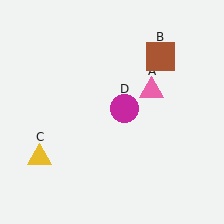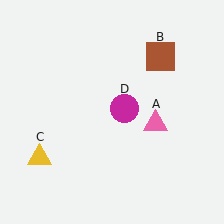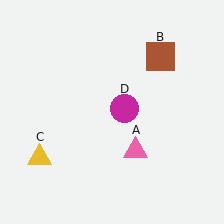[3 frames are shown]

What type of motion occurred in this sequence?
The pink triangle (object A) rotated clockwise around the center of the scene.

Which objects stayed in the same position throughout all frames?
Brown square (object B) and yellow triangle (object C) and magenta circle (object D) remained stationary.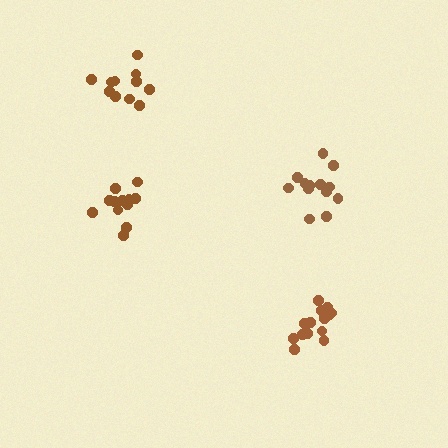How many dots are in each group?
Group 1: 13 dots, Group 2: 11 dots, Group 3: 13 dots, Group 4: 14 dots (51 total).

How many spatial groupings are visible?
There are 4 spatial groupings.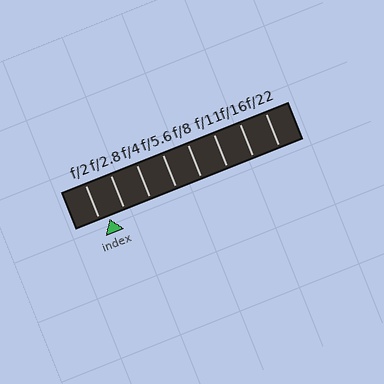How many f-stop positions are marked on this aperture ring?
There are 8 f-stop positions marked.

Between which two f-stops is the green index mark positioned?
The index mark is between f/2 and f/2.8.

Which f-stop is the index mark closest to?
The index mark is closest to f/2.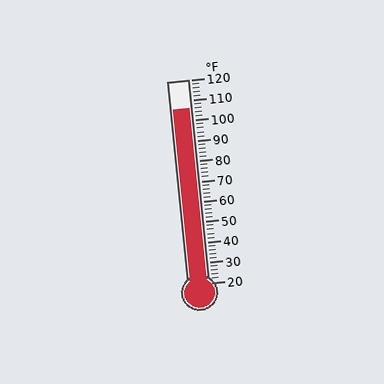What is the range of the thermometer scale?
The thermometer scale ranges from 20°F to 120°F.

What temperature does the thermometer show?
The thermometer shows approximately 106°F.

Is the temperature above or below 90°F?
The temperature is above 90°F.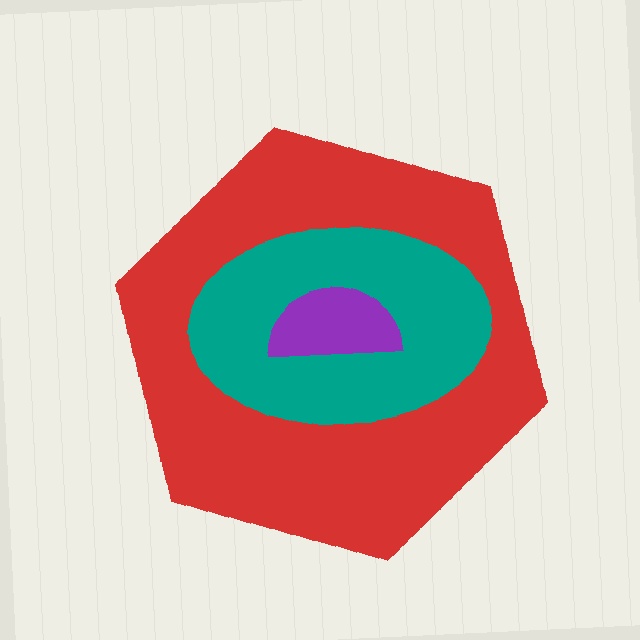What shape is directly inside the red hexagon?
The teal ellipse.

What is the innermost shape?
The purple semicircle.